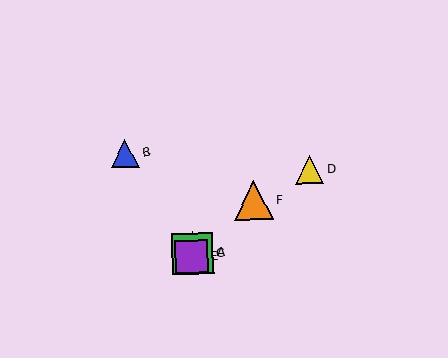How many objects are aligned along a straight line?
3 objects (A, C, E) are aligned along a straight line.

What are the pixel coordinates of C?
Object C is at (192, 254).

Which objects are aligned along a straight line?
Objects A, C, E are aligned along a straight line.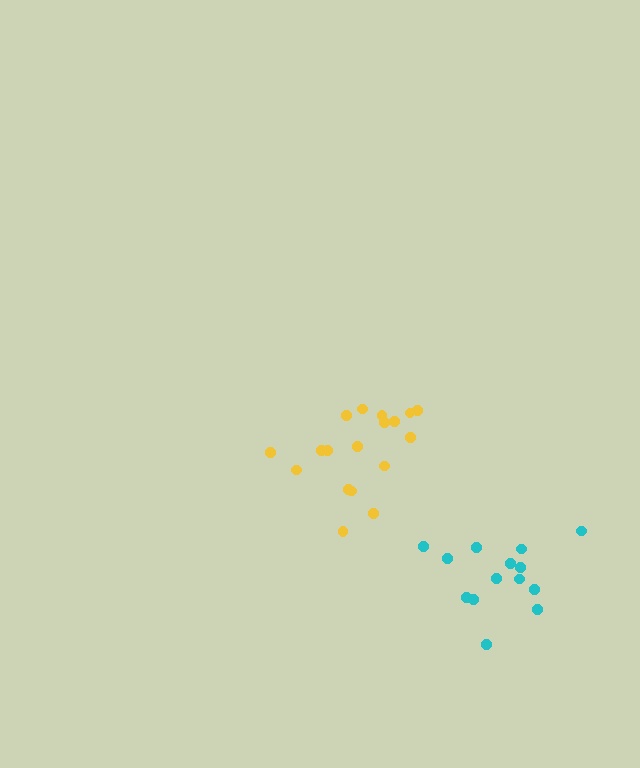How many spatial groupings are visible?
There are 2 spatial groupings.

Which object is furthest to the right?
The cyan cluster is rightmost.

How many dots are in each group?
Group 1: 14 dots, Group 2: 18 dots (32 total).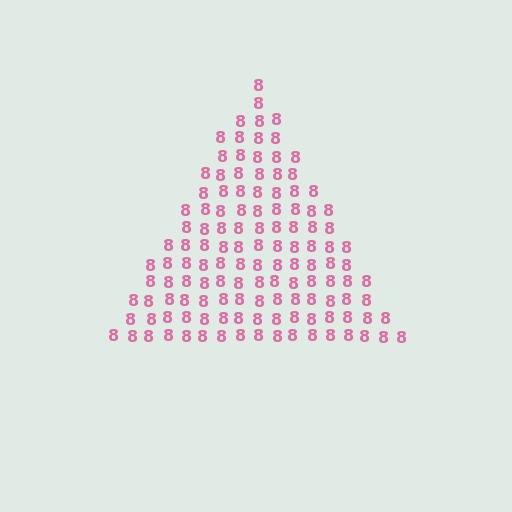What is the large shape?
The large shape is a triangle.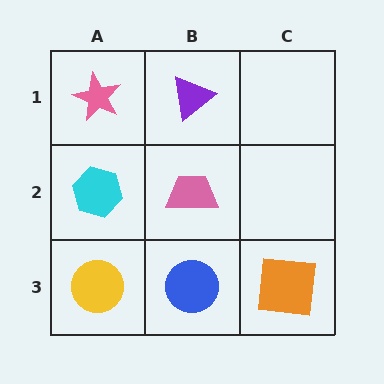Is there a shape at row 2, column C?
No, that cell is empty.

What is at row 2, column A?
A cyan hexagon.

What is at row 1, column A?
A pink star.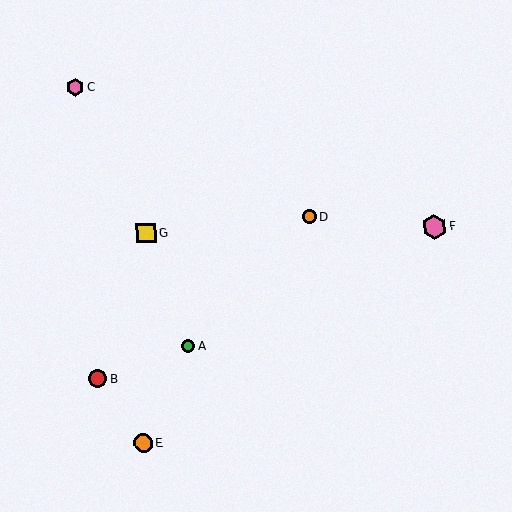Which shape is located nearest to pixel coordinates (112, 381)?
The red circle (labeled B) at (98, 379) is nearest to that location.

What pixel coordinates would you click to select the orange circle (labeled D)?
Click at (309, 217) to select the orange circle D.